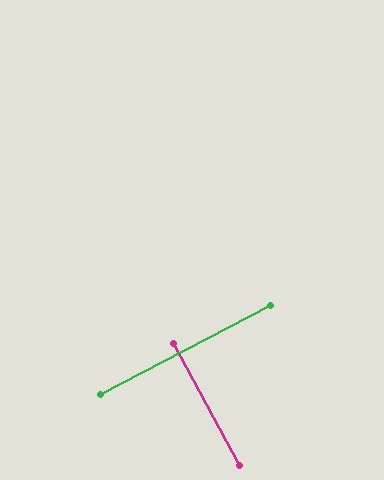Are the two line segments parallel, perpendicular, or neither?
Perpendicular — they meet at approximately 89°.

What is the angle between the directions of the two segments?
Approximately 89 degrees.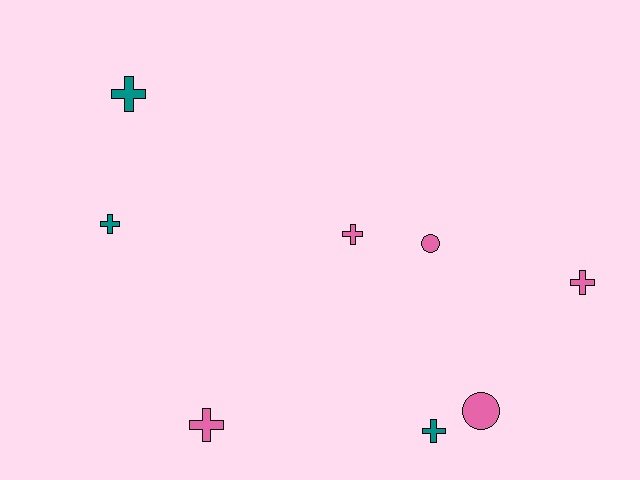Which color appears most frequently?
Pink, with 5 objects.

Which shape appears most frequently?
Cross, with 6 objects.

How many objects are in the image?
There are 8 objects.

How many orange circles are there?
There are no orange circles.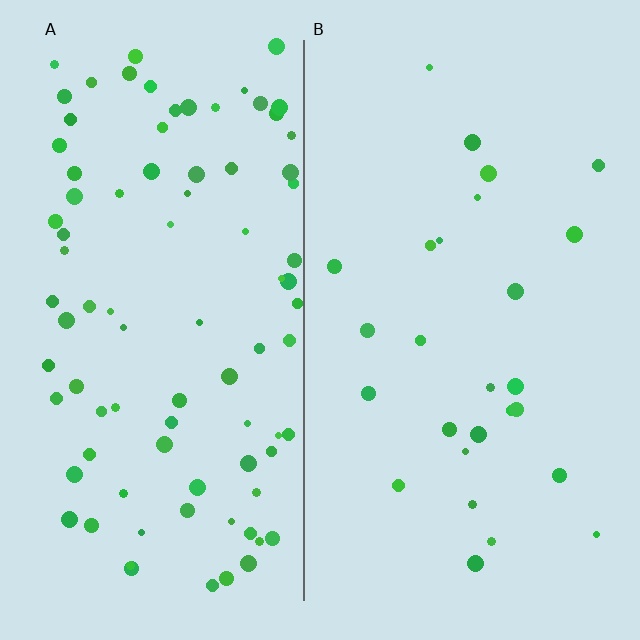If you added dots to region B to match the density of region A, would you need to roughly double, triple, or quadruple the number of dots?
Approximately triple.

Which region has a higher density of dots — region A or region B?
A (the left).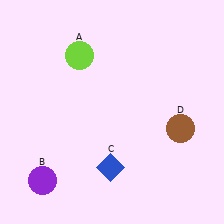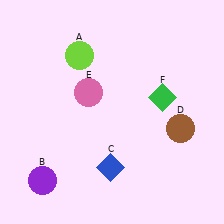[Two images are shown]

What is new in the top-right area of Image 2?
A green diamond (F) was added in the top-right area of Image 2.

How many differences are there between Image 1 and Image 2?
There are 2 differences between the two images.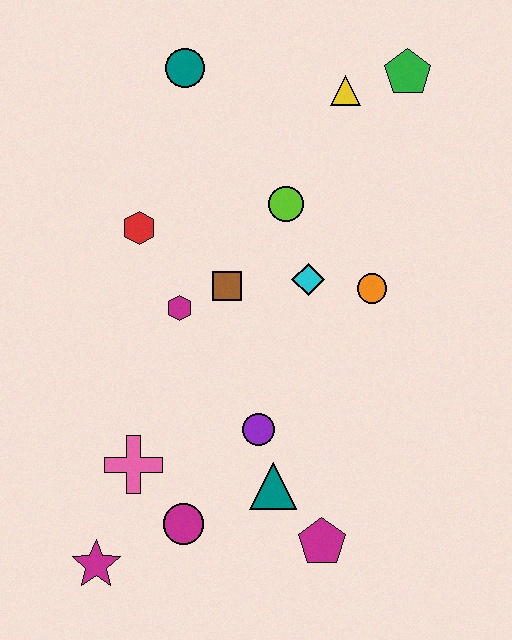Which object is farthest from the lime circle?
The magenta star is farthest from the lime circle.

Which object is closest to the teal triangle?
The purple circle is closest to the teal triangle.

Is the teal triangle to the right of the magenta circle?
Yes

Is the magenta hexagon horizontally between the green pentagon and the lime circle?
No